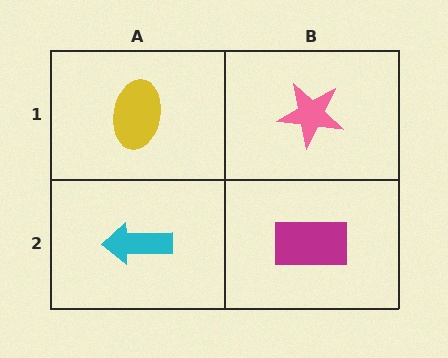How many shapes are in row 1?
2 shapes.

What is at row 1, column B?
A pink star.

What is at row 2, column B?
A magenta rectangle.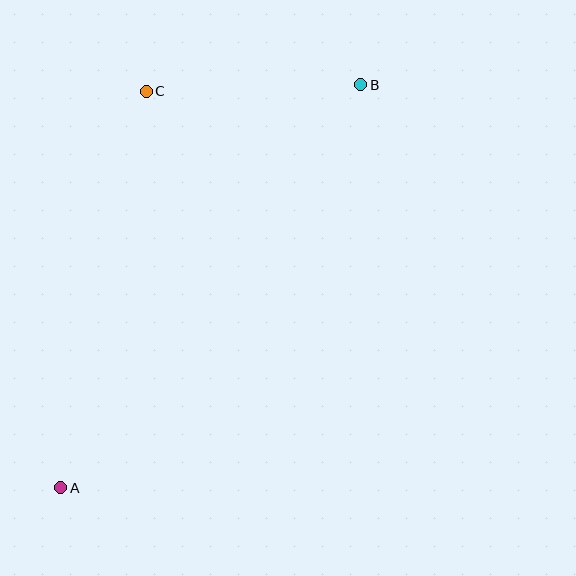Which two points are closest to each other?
Points B and C are closest to each other.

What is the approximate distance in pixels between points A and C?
The distance between A and C is approximately 405 pixels.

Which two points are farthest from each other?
Points A and B are farthest from each other.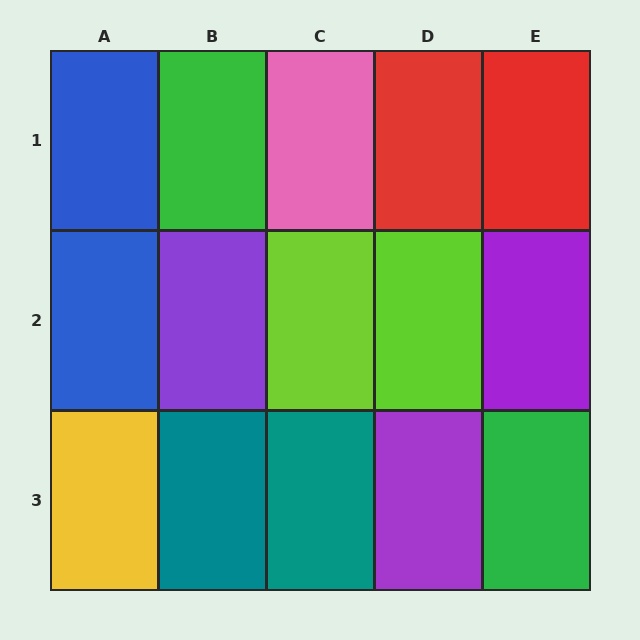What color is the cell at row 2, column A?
Blue.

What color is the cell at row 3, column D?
Purple.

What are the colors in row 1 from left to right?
Blue, green, pink, red, red.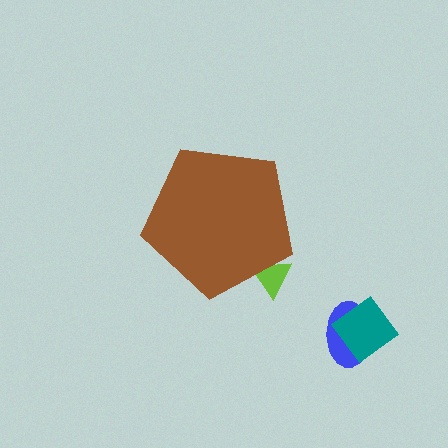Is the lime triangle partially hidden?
Yes, the lime triangle is partially hidden behind the brown pentagon.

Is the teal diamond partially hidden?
No, the teal diamond is fully visible.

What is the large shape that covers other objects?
A brown pentagon.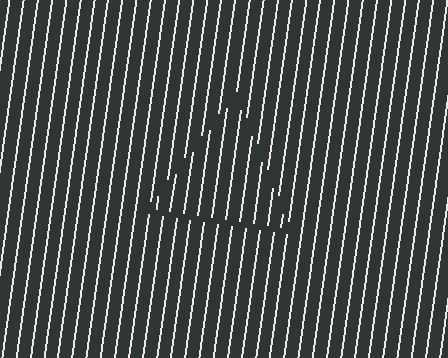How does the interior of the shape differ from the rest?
The interior of the shape contains the same grating, shifted by half a period — the contour is defined by the phase discontinuity where line-ends from the inner and outer gratings abut.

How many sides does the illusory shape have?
3 sides — the line-ends trace a triangle.